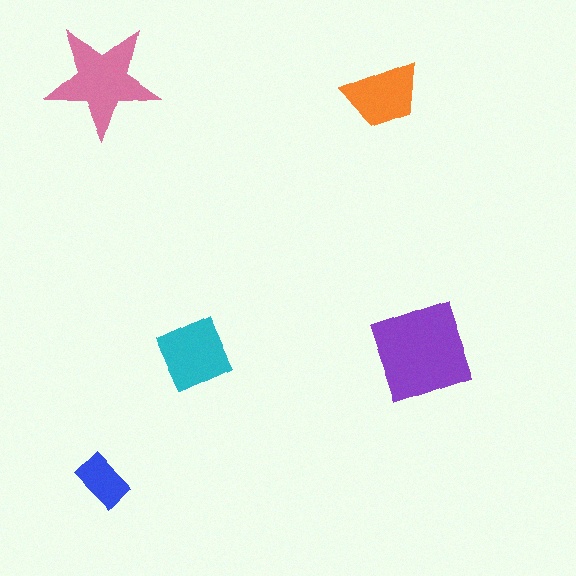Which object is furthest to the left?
The pink star is leftmost.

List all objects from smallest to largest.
The blue rectangle, the orange trapezoid, the cyan diamond, the pink star, the purple square.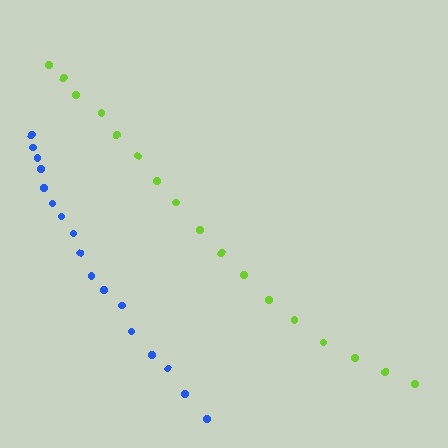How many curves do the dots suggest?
There are 2 distinct paths.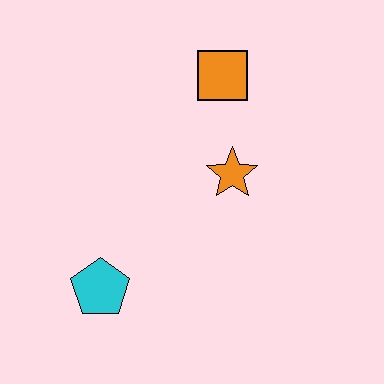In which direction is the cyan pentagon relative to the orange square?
The cyan pentagon is below the orange square.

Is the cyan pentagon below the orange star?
Yes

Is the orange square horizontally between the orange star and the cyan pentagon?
Yes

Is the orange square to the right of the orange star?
No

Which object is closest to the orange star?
The orange square is closest to the orange star.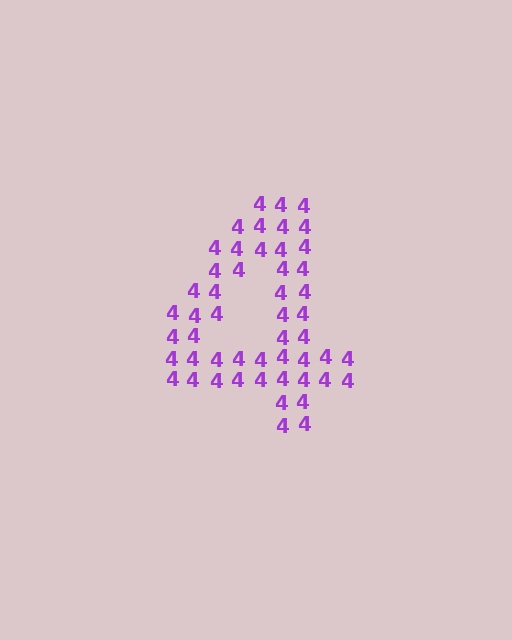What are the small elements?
The small elements are digit 4's.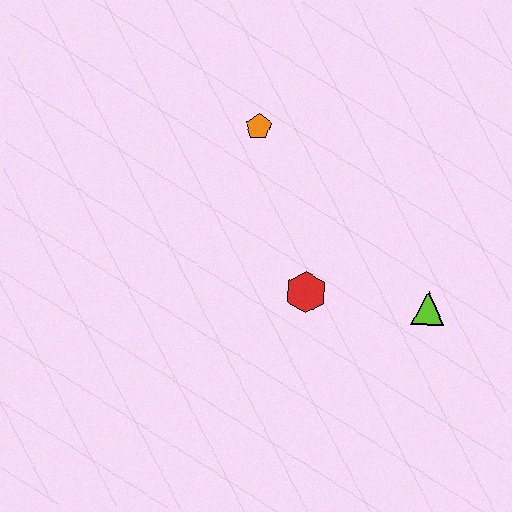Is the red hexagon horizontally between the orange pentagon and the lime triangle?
Yes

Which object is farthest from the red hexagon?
The orange pentagon is farthest from the red hexagon.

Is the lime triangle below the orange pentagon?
Yes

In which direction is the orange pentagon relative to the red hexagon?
The orange pentagon is above the red hexagon.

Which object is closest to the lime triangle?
The red hexagon is closest to the lime triangle.